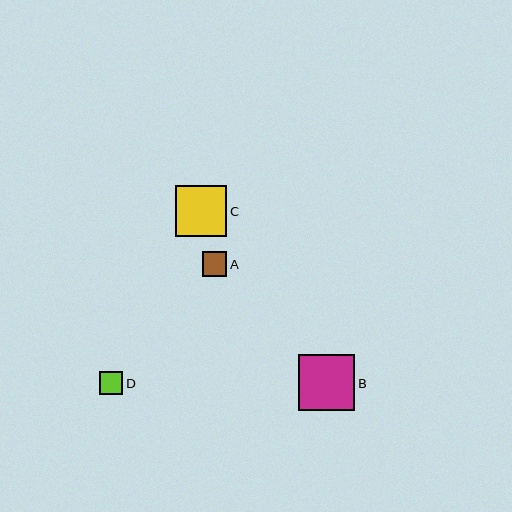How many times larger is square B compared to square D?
Square B is approximately 2.4 times the size of square D.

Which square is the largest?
Square B is the largest with a size of approximately 56 pixels.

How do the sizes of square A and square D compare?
Square A and square D are approximately the same size.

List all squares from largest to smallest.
From largest to smallest: B, C, A, D.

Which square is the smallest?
Square D is the smallest with a size of approximately 23 pixels.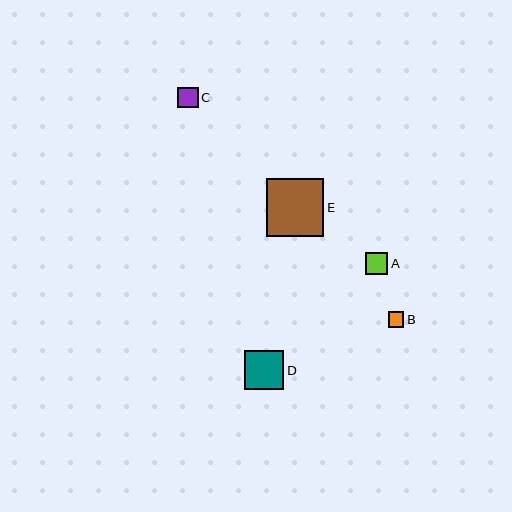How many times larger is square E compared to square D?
Square E is approximately 1.5 times the size of square D.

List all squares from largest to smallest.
From largest to smallest: E, D, A, C, B.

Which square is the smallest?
Square B is the smallest with a size of approximately 16 pixels.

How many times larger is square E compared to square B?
Square E is approximately 3.7 times the size of square B.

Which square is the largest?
Square E is the largest with a size of approximately 58 pixels.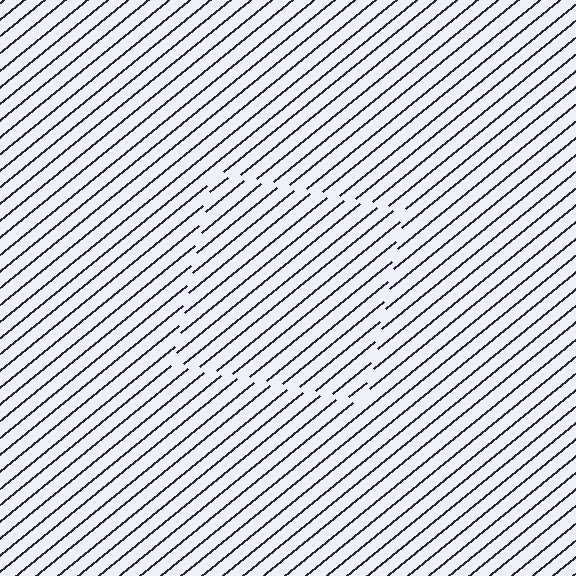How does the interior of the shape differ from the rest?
The interior of the shape contains the same grating, shifted by half a period — the contour is defined by the phase discontinuity where line-ends from the inner and outer gratings abut.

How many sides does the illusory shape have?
4 sides — the line-ends trace a square.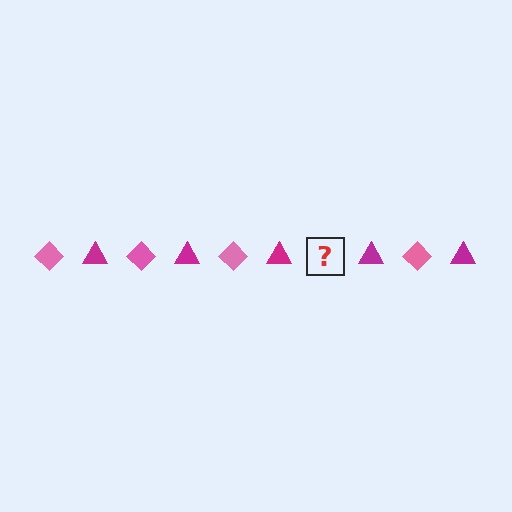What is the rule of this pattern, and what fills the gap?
The rule is that the pattern alternates between pink diamond and magenta triangle. The gap should be filled with a pink diamond.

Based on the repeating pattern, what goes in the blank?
The blank should be a pink diamond.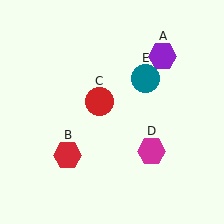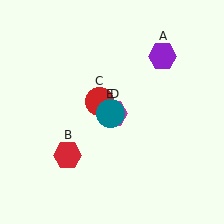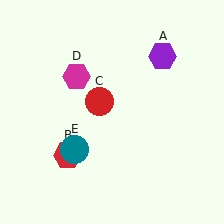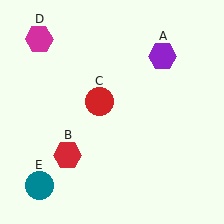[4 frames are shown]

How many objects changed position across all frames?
2 objects changed position: magenta hexagon (object D), teal circle (object E).